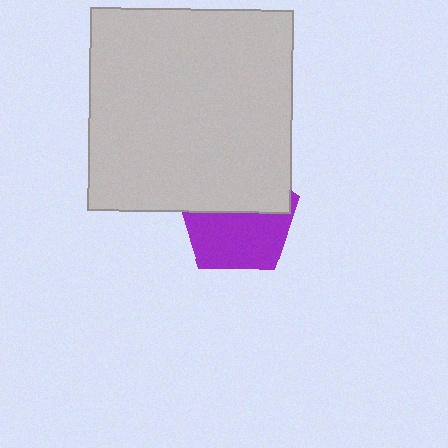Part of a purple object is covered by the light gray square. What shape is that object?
It is a pentagon.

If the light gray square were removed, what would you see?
You would see the complete purple pentagon.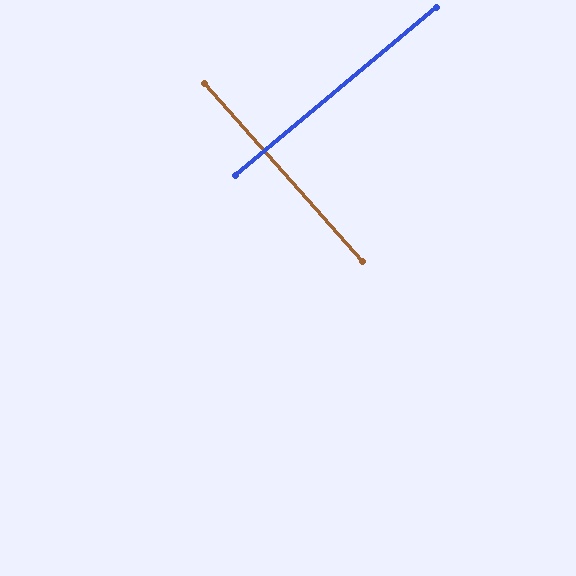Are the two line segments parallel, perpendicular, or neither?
Perpendicular — they meet at approximately 88°.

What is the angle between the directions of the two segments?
Approximately 88 degrees.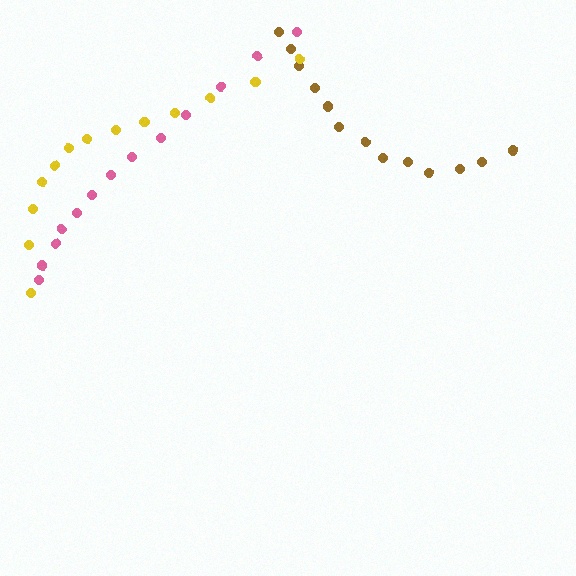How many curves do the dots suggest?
There are 3 distinct paths.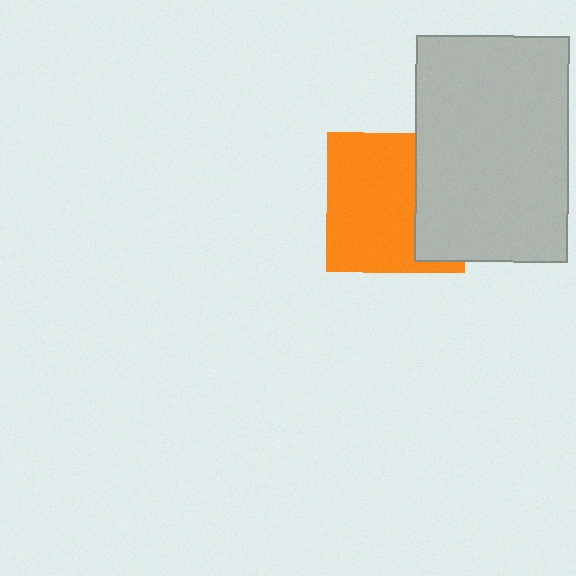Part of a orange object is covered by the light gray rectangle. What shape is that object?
It is a square.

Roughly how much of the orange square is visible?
Most of it is visible (roughly 66%).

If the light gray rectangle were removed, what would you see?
You would see the complete orange square.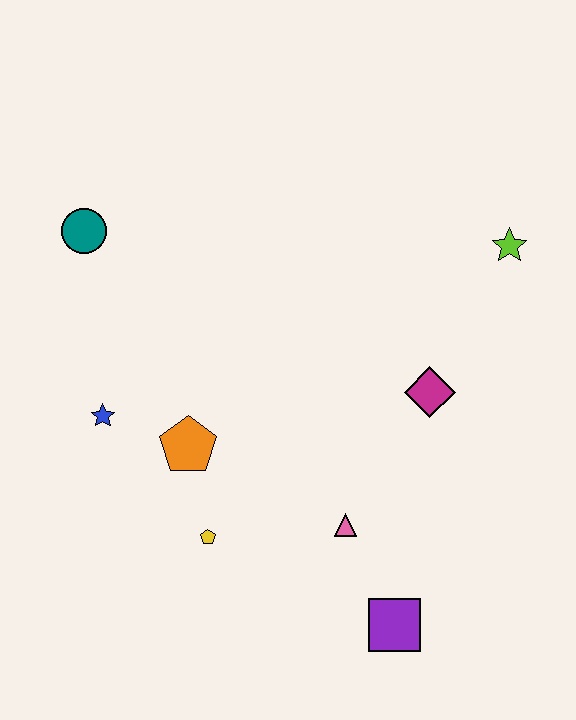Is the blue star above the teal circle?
No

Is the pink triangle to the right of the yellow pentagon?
Yes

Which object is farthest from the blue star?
The lime star is farthest from the blue star.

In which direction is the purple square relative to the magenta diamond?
The purple square is below the magenta diamond.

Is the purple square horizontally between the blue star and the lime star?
Yes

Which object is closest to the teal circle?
The blue star is closest to the teal circle.